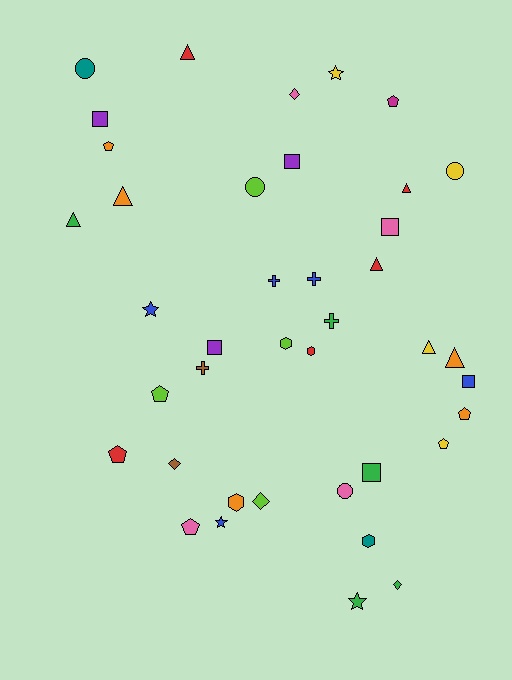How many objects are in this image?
There are 40 objects.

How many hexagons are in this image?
There are 4 hexagons.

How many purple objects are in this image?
There are 3 purple objects.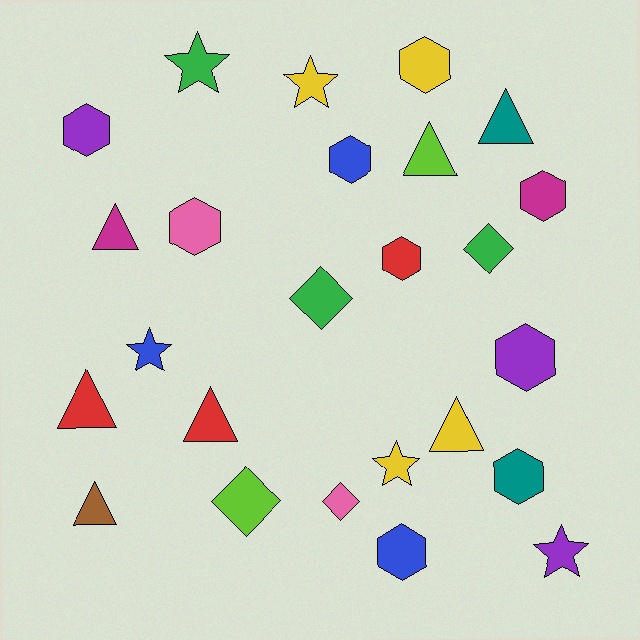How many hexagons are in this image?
There are 9 hexagons.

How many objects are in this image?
There are 25 objects.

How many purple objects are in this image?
There are 3 purple objects.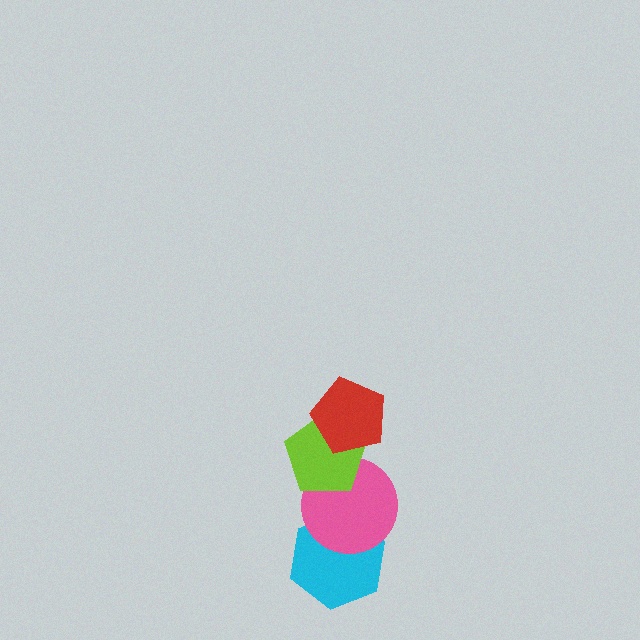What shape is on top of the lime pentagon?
The red pentagon is on top of the lime pentagon.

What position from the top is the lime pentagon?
The lime pentagon is 2nd from the top.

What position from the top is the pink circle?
The pink circle is 3rd from the top.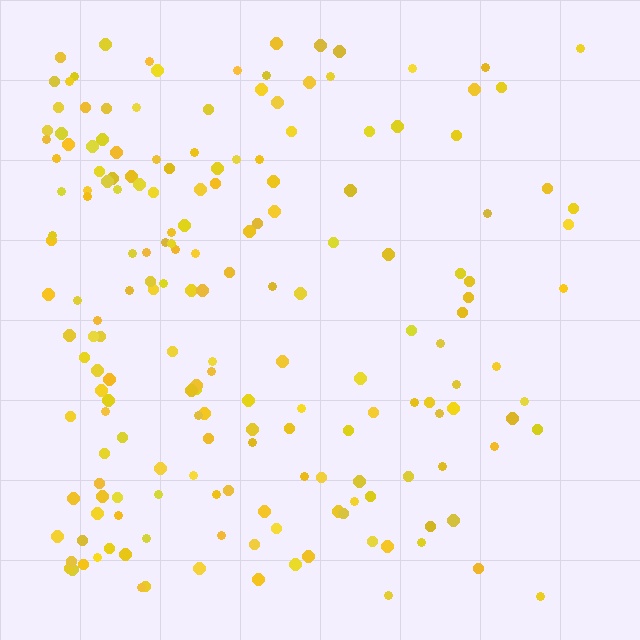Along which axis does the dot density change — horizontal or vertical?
Horizontal.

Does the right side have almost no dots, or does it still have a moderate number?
Still a moderate number, just noticeably fewer than the left.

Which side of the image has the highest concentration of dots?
The left.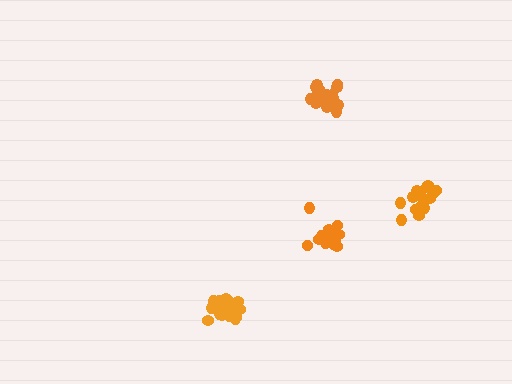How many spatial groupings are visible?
There are 4 spatial groupings.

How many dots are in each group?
Group 1: 20 dots, Group 2: 20 dots, Group 3: 17 dots, Group 4: 16 dots (73 total).